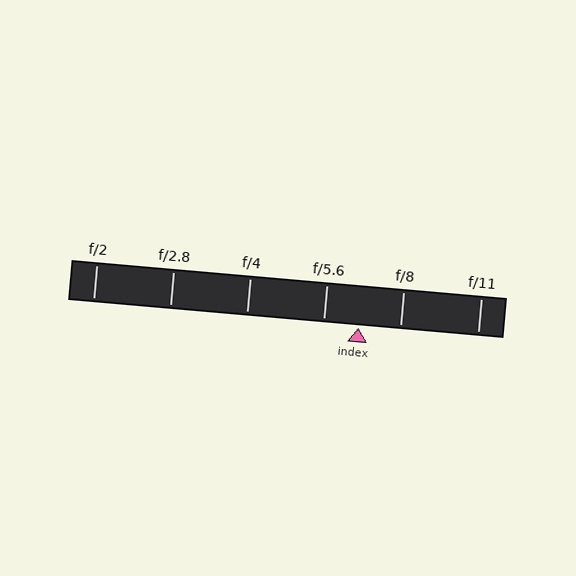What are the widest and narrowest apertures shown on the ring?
The widest aperture shown is f/2 and the narrowest is f/11.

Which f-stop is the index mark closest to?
The index mark is closest to f/5.6.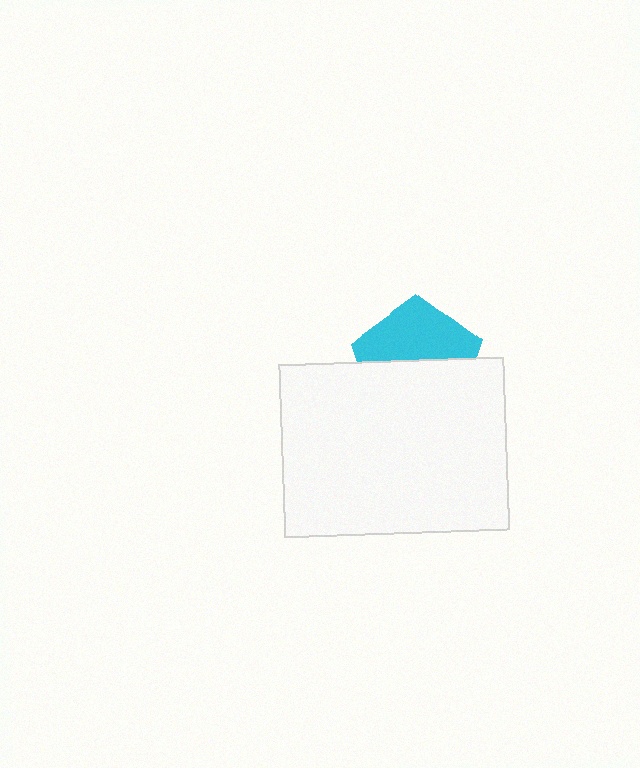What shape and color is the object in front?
The object in front is a white rectangle.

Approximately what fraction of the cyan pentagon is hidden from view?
Roughly 52% of the cyan pentagon is hidden behind the white rectangle.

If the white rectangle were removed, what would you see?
You would see the complete cyan pentagon.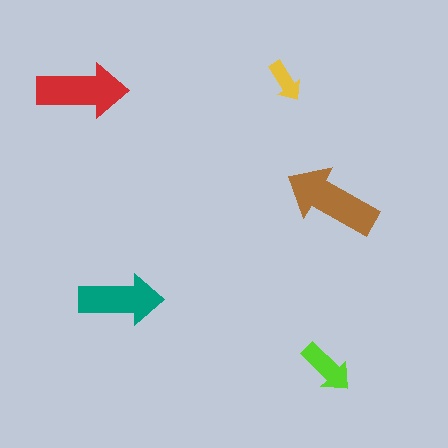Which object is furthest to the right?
The brown arrow is rightmost.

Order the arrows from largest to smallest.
the brown one, the red one, the teal one, the lime one, the yellow one.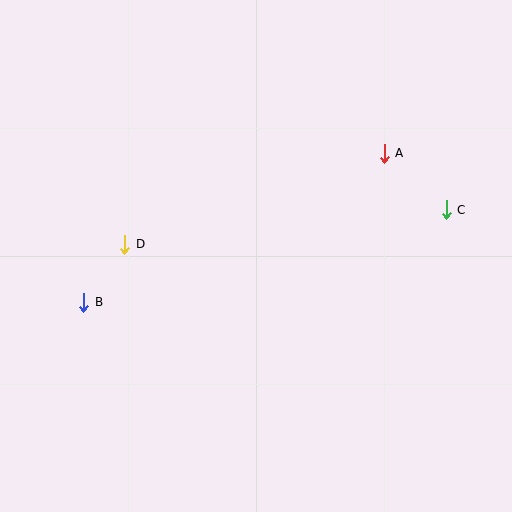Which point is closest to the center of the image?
Point D at (125, 244) is closest to the center.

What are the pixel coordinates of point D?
Point D is at (125, 244).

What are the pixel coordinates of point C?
Point C is at (446, 210).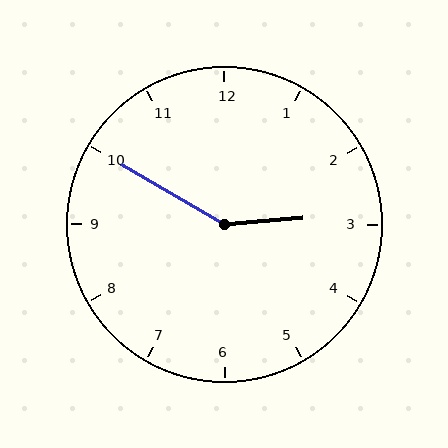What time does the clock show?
2:50.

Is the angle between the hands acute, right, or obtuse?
It is obtuse.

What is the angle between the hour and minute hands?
Approximately 145 degrees.